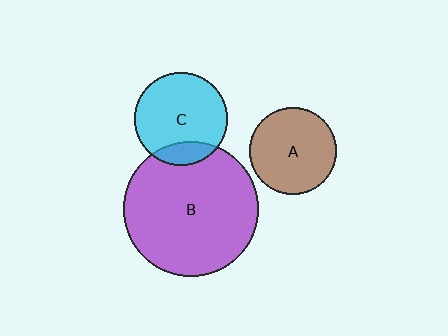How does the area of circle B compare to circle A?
Approximately 2.4 times.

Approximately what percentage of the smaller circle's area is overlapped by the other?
Approximately 15%.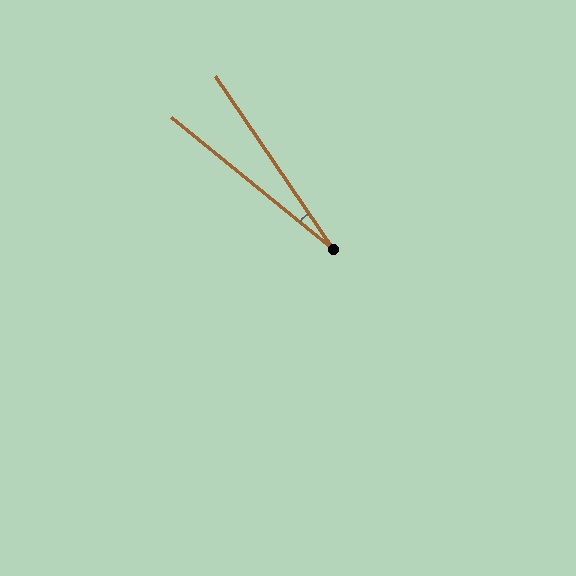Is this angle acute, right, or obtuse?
It is acute.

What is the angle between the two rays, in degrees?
Approximately 17 degrees.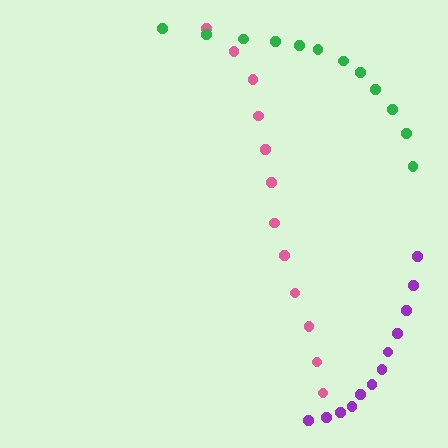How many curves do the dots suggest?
There are 3 distinct paths.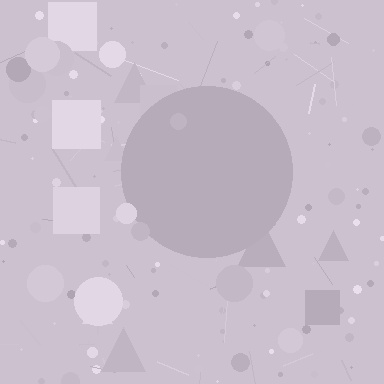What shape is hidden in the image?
A circle is hidden in the image.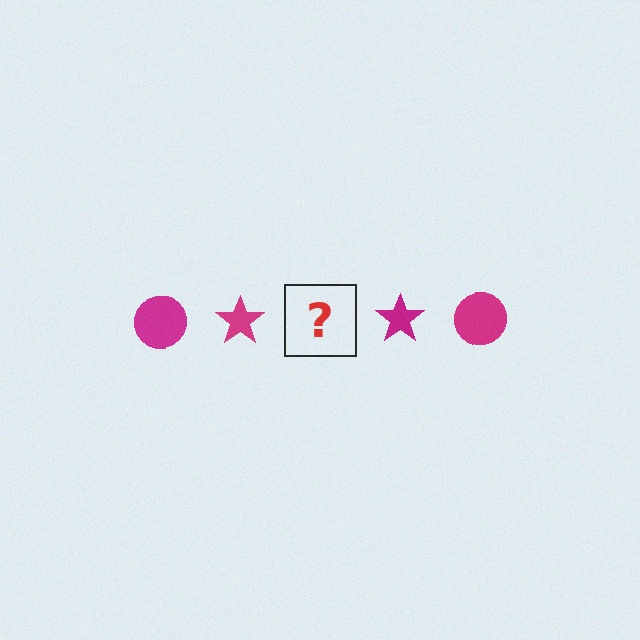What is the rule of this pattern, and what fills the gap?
The rule is that the pattern cycles through circle, star shapes in magenta. The gap should be filled with a magenta circle.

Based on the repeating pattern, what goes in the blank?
The blank should be a magenta circle.